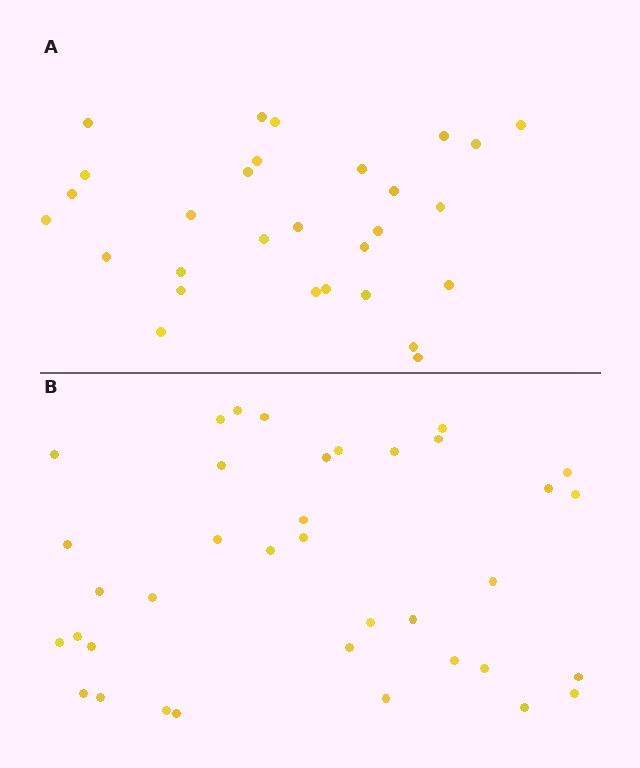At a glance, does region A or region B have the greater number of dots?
Region B (the bottom region) has more dots.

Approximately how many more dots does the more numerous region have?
Region B has roughly 8 or so more dots than region A.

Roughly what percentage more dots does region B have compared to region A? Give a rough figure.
About 30% more.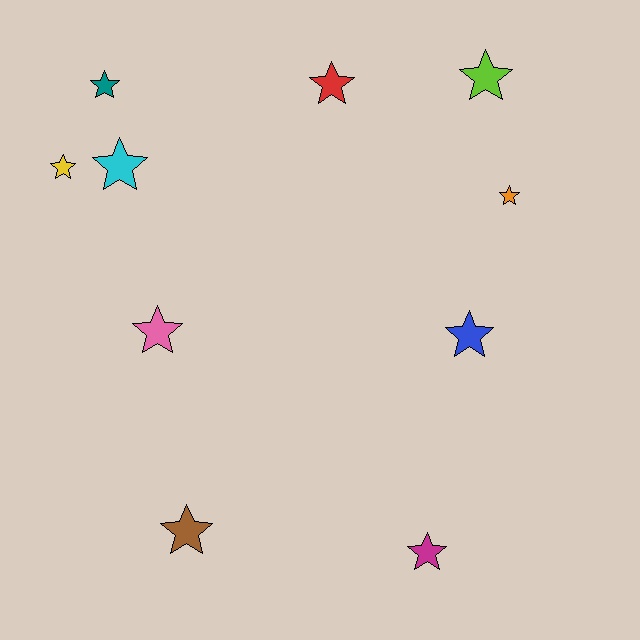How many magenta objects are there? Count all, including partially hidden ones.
There is 1 magenta object.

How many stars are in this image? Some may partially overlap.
There are 10 stars.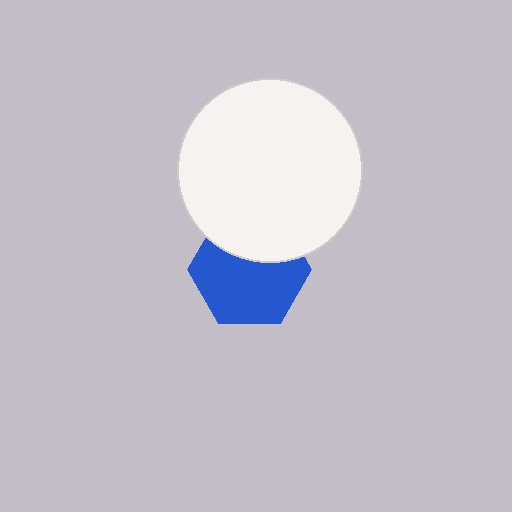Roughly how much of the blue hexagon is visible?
Most of it is visible (roughly 66%).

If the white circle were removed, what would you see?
You would see the complete blue hexagon.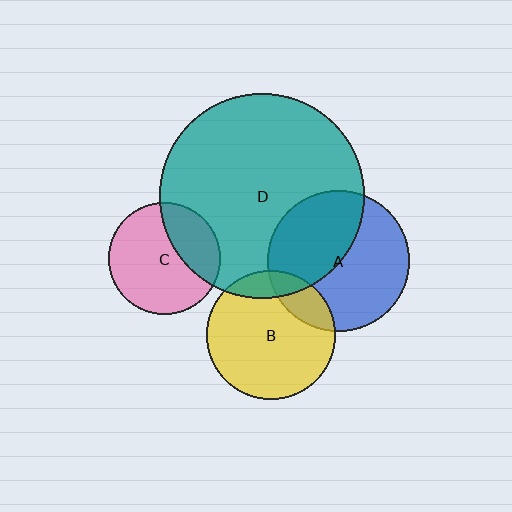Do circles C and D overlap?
Yes.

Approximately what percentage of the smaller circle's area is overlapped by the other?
Approximately 30%.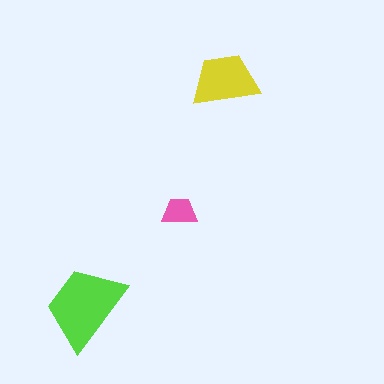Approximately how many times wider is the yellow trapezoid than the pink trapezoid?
About 2 times wider.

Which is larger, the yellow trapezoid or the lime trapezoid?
The lime one.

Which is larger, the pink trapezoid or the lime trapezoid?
The lime one.